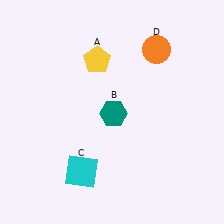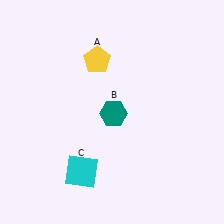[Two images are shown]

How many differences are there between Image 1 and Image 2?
There is 1 difference between the two images.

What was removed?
The orange circle (D) was removed in Image 2.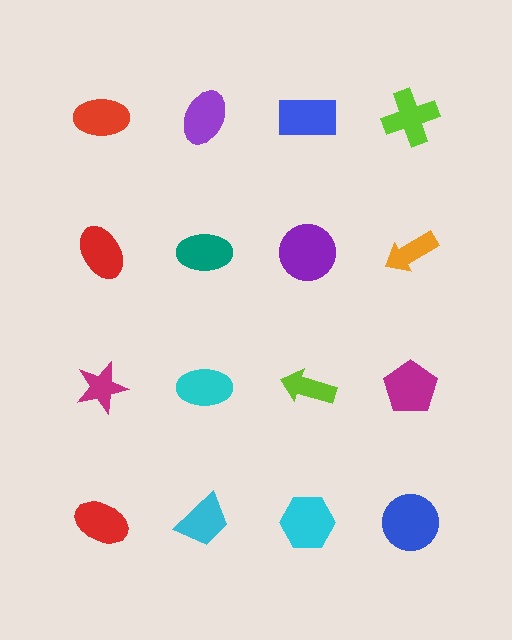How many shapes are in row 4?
4 shapes.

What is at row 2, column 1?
A red ellipse.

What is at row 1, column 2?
A purple ellipse.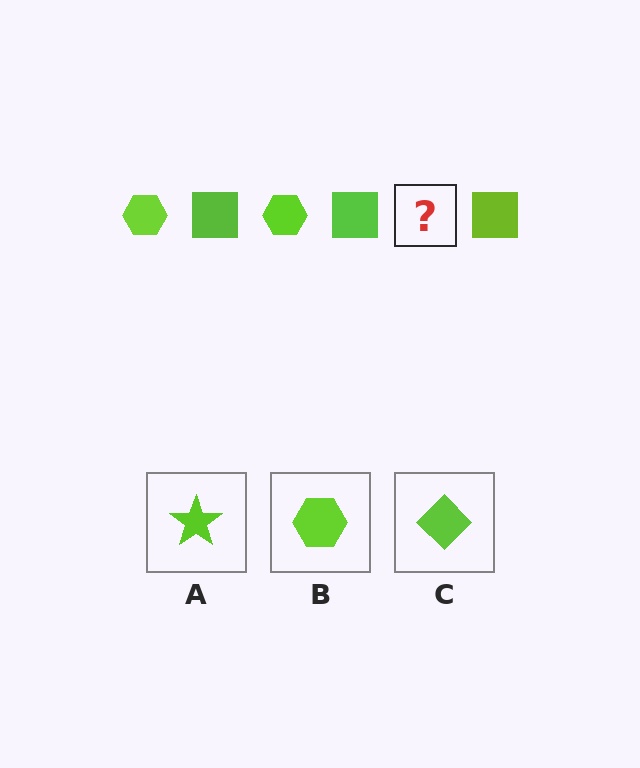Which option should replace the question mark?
Option B.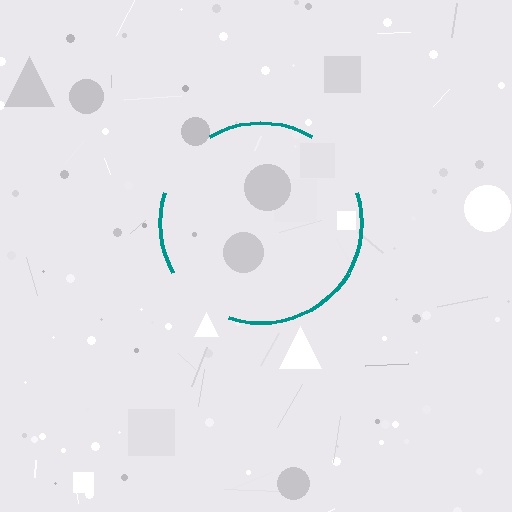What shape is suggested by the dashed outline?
The dashed outline suggests a circle.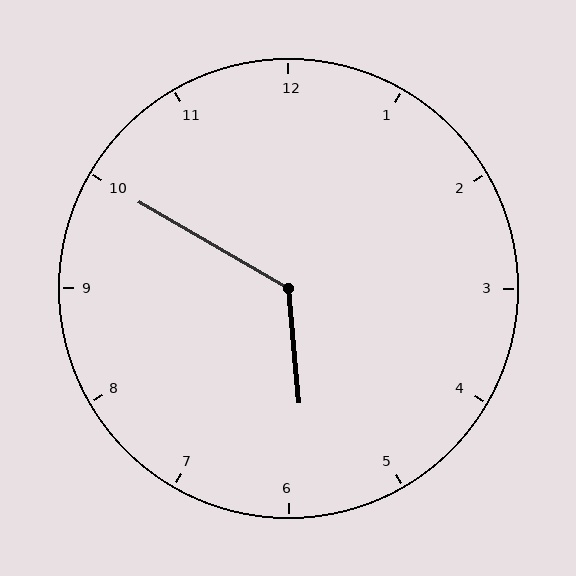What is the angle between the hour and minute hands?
Approximately 125 degrees.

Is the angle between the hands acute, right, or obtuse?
It is obtuse.